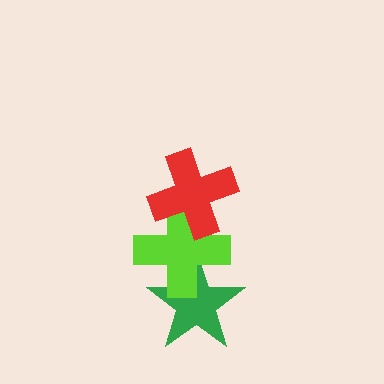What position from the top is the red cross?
The red cross is 1st from the top.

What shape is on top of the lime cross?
The red cross is on top of the lime cross.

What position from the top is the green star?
The green star is 3rd from the top.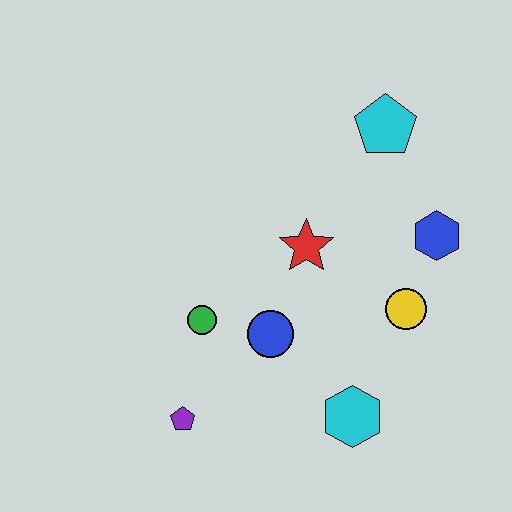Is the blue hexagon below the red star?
No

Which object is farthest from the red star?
The purple pentagon is farthest from the red star.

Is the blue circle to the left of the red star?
Yes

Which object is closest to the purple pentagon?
The green circle is closest to the purple pentagon.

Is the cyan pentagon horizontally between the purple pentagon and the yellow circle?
Yes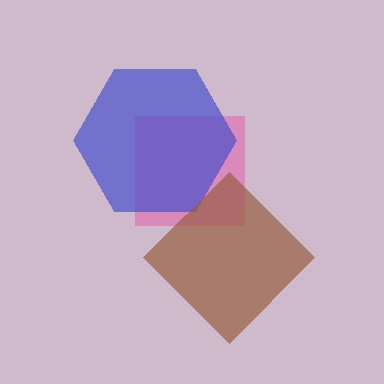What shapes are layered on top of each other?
The layered shapes are: a pink square, a blue hexagon, a brown diamond.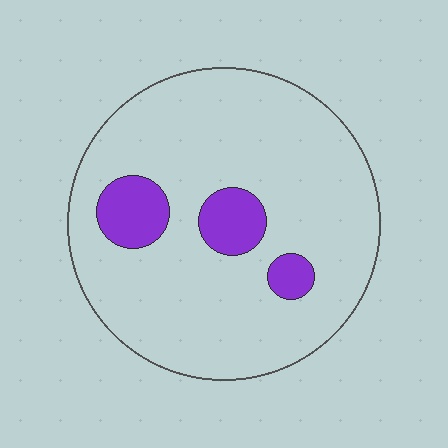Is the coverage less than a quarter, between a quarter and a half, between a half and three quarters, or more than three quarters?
Less than a quarter.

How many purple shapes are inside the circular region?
3.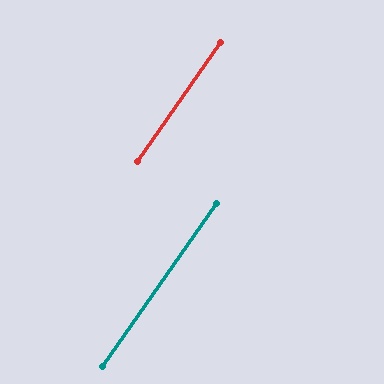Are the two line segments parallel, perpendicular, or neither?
Parallel — their directions differ by only 0.4°.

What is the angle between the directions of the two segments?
Approximately 0 degrees.